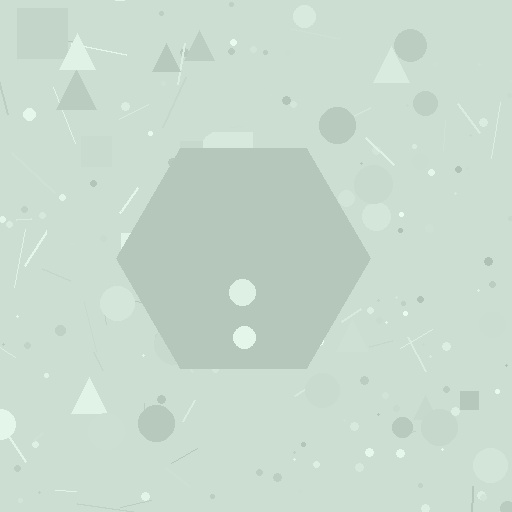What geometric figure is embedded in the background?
A hexagon is embedded in the background.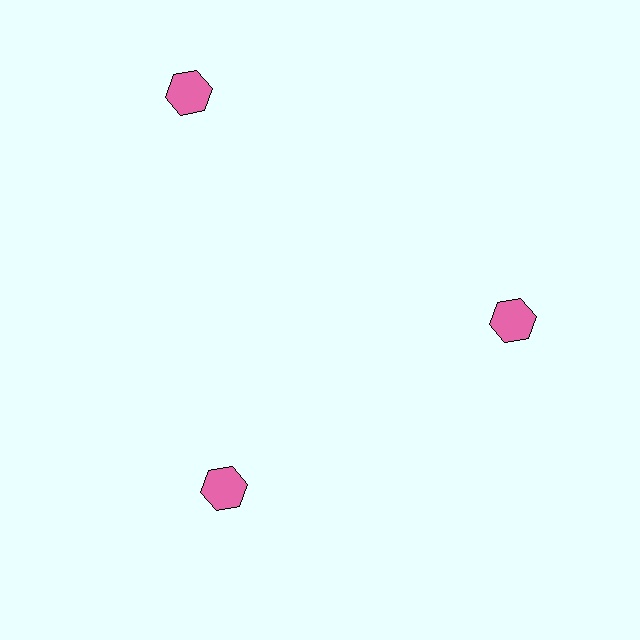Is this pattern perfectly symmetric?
No. The 3 pink hexagons are arranged in a ring, but one element near the 11 o'clock position is pushed outward from the center, breaking the 3-fold rotational symmetry.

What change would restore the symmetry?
The symmetry would be restored by moving it inward, back onto the ring so that all 3 hexagons sit at equal angles and equal distance from the center.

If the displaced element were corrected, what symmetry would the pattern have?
It would have 3-fold rotational symmetry — the pattern would map onto itself every 120 degrees.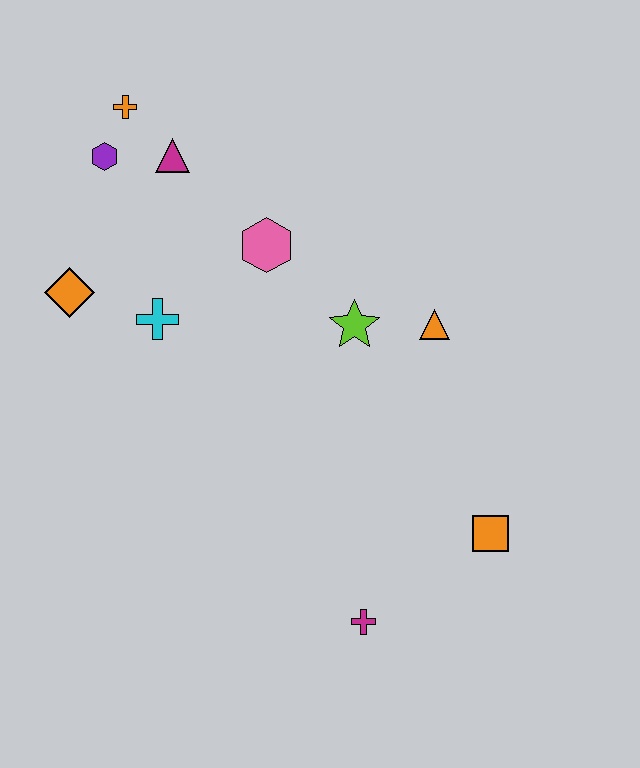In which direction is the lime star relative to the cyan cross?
The lime star is to the right of the cyan cross.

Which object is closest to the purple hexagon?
The orange cross is closest to the purple hexagon.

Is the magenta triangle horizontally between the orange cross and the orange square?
Yes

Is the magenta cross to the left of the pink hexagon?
No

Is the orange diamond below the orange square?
No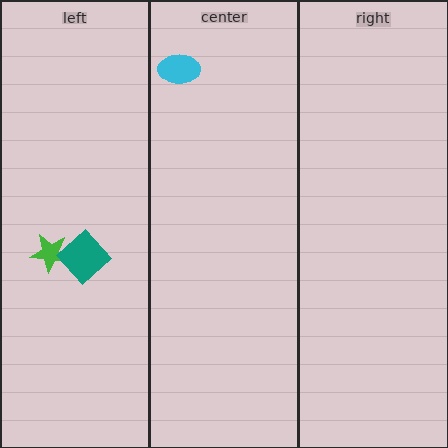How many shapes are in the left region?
2.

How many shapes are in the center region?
1.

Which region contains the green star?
The left region.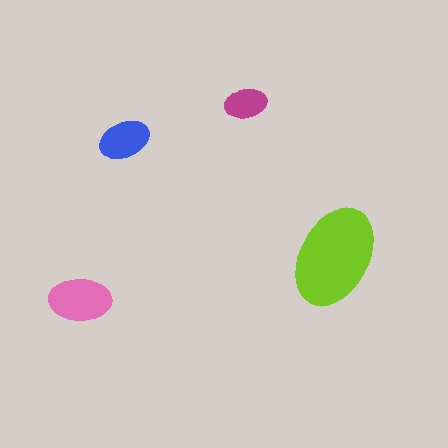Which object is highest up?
The magenta ellipse is topmost.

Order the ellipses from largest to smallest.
the lime one, the pink one, the blue one, the magenta one.